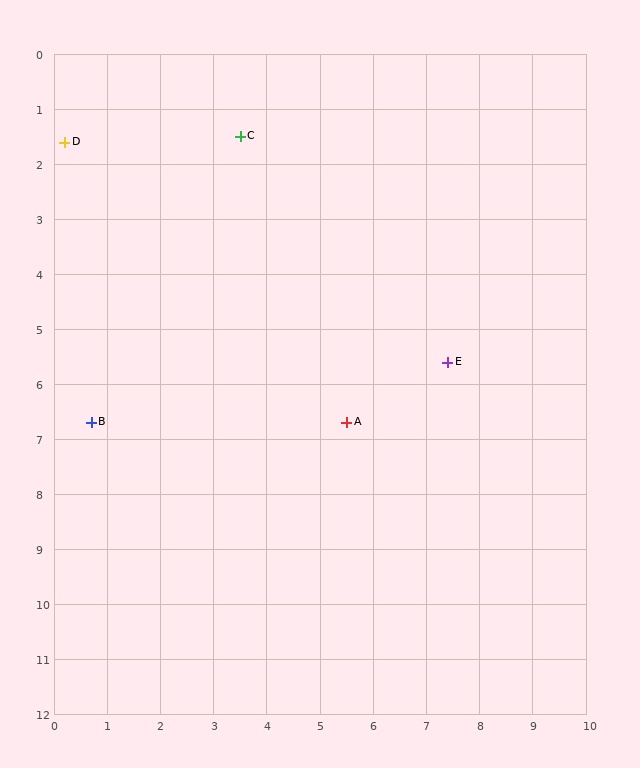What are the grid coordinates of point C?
Point C is at approximately (3.5, 1.5).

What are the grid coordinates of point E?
Point E is at approximately (7.4, 5.6).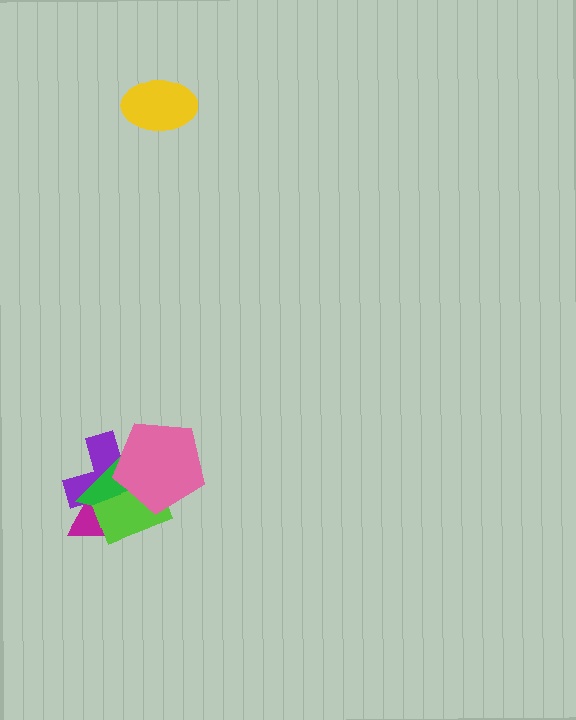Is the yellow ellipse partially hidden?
No, no other shape covers it.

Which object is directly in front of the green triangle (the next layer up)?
The lime rectangle is directly in front of the green triangle.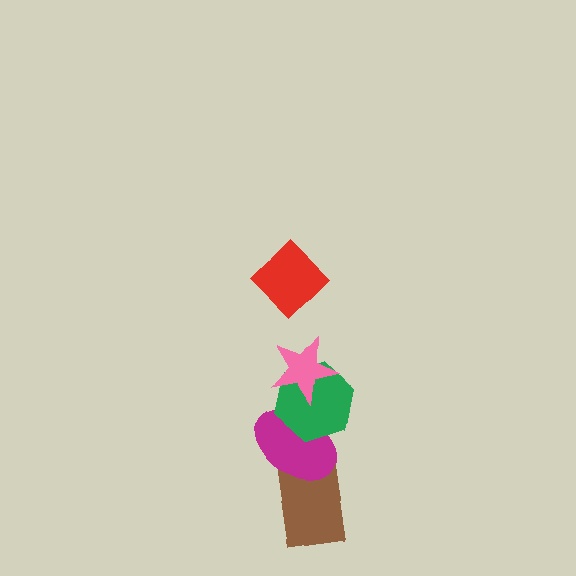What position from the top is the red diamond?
The red diamond is 1st from the top.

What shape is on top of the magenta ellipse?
The green hexagon is on top of the magenta ellipse.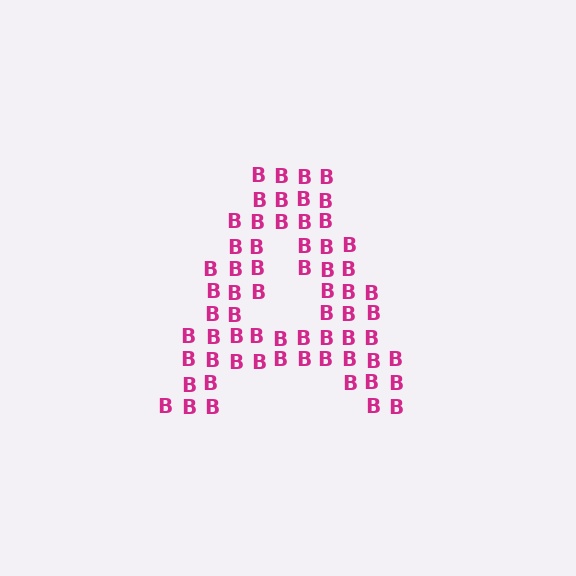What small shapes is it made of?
It is made of small letter B's.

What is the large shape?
The large shape is the letter A.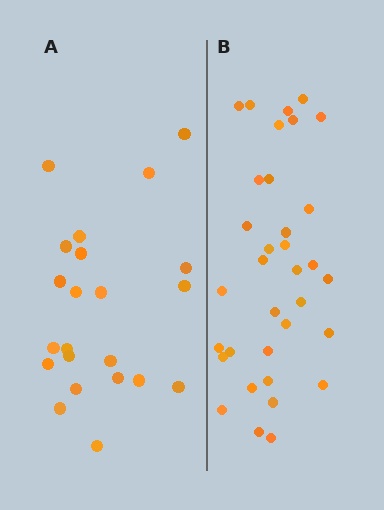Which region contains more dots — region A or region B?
Region B (the right region) has more dots.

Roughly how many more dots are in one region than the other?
Region B has roughly 12 or so more dots than region A.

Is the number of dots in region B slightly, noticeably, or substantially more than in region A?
Region B has substantially more. The ratio is roughly 1.5 to 1.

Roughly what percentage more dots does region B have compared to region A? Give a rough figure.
About 55% more.